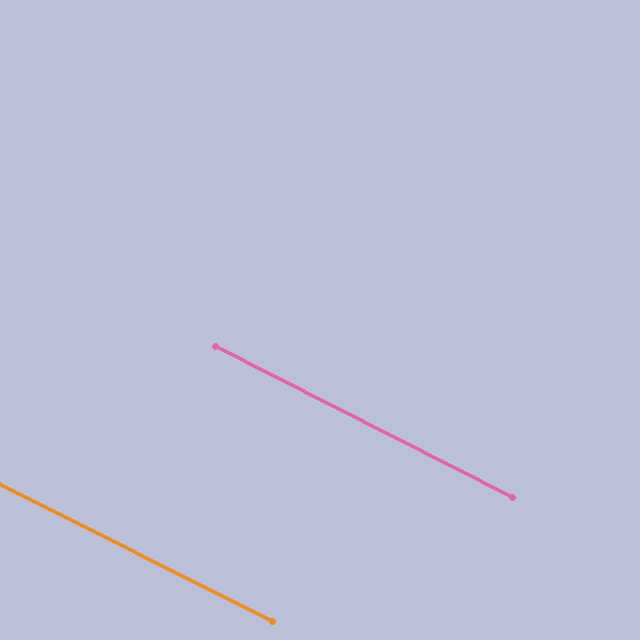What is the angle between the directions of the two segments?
Approximately 0 degrees.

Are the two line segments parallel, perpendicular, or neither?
Parallel — their directions differ by only 0.5°.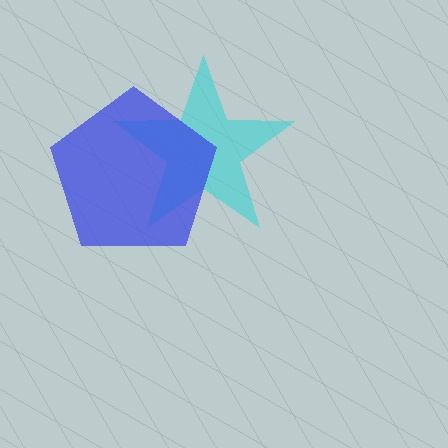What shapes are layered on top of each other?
The layered shapes are: a cyan star, a blue pentagon.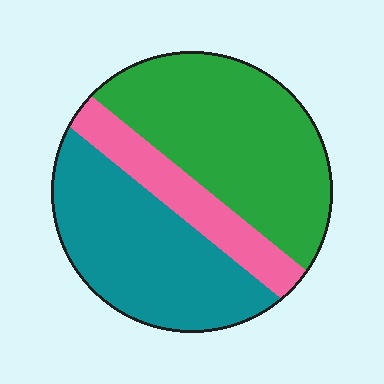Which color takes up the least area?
Pink, at roughly 15%.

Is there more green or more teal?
Green.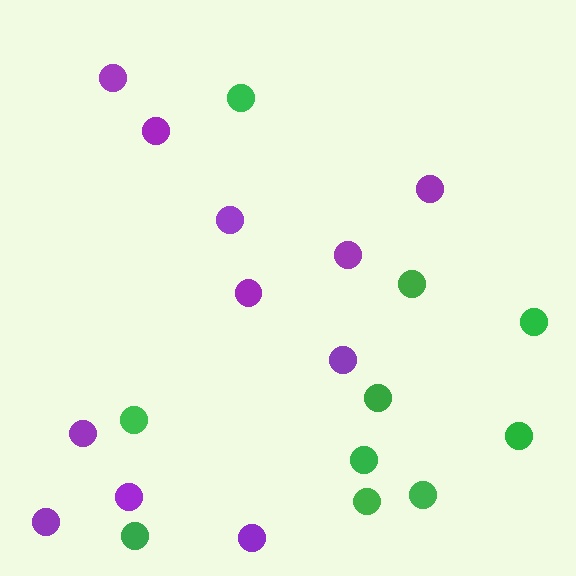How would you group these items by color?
There are 2 groups: one group of purple circles (11) and one group of green circles (10).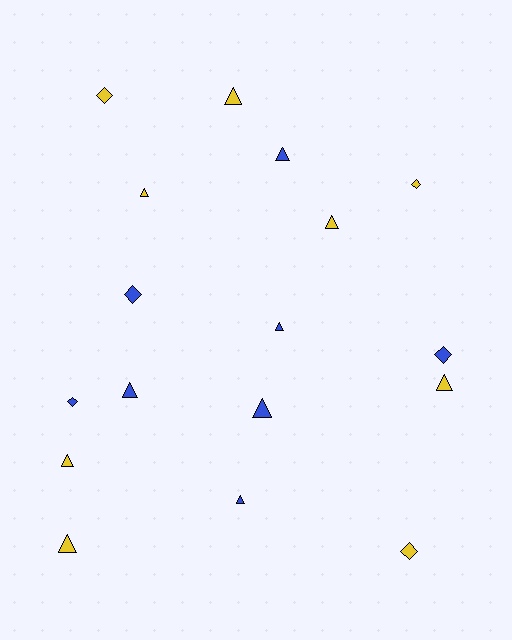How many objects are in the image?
There are 17 objects.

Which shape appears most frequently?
Triangle, with 11 objects.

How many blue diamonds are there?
There are 3 blue diamonds.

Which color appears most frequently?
Yellow, with 9 objects.